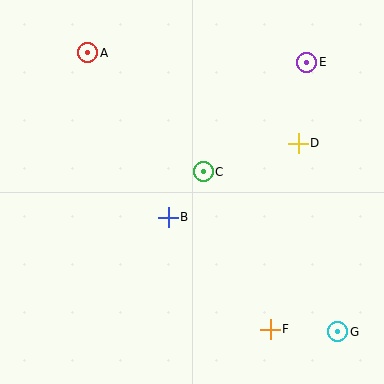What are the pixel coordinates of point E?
Point E is at (307, 62).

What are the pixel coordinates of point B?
Point B is at (168, 218).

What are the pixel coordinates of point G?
Point G is at (338, 332).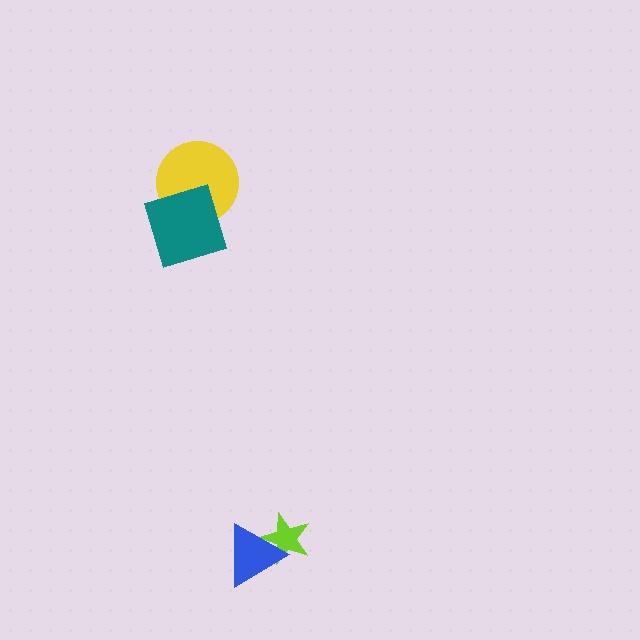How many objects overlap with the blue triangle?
1 object overlaps with the blue triangle.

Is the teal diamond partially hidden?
No, no other shape covers it.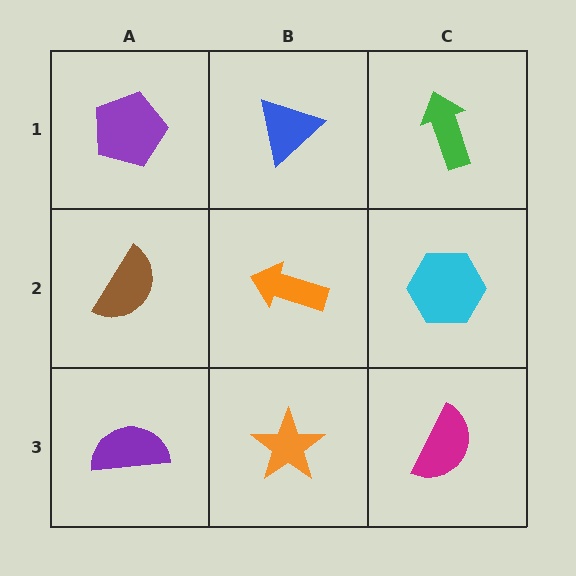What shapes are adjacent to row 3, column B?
An orange arrow (row 2, column B), a purple semicircle (row 3, column A), a magenta semicircle (row 3, column C).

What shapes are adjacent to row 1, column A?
A brown semicircle (row 2, column A), a blue triangle (row 1, column B).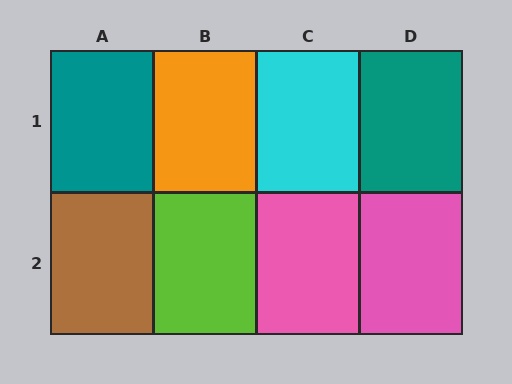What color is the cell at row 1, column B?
Orange.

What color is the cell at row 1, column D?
Teal.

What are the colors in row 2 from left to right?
Brown, lime, pink, pink.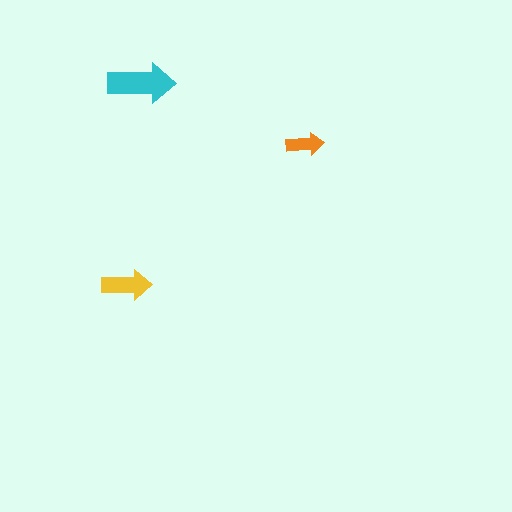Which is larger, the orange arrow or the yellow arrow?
The yellow one.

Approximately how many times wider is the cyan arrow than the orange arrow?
About 2 times wider.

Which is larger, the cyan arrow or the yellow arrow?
The cyan one.